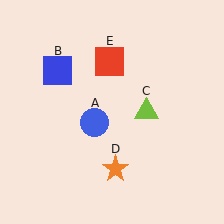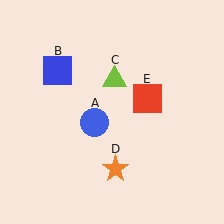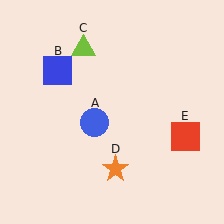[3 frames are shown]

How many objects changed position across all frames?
2 objects changed position: lime triangle (object C), red square (object E).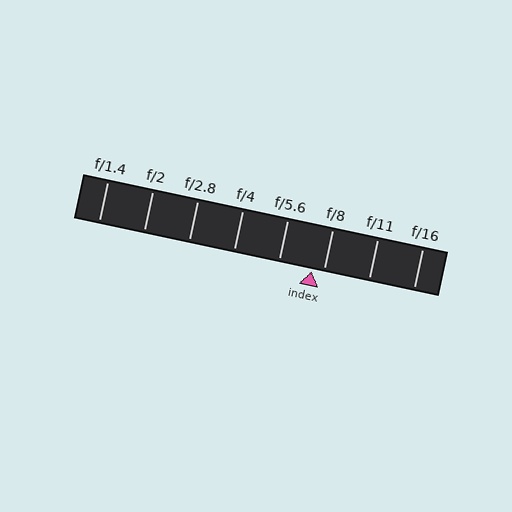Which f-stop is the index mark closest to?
The index mark is closest to f/8.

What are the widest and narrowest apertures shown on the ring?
The widest aperture shown is f/1.4 and the narrowest is f/16.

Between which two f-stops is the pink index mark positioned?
The index mark is between f/5.6 and f/8.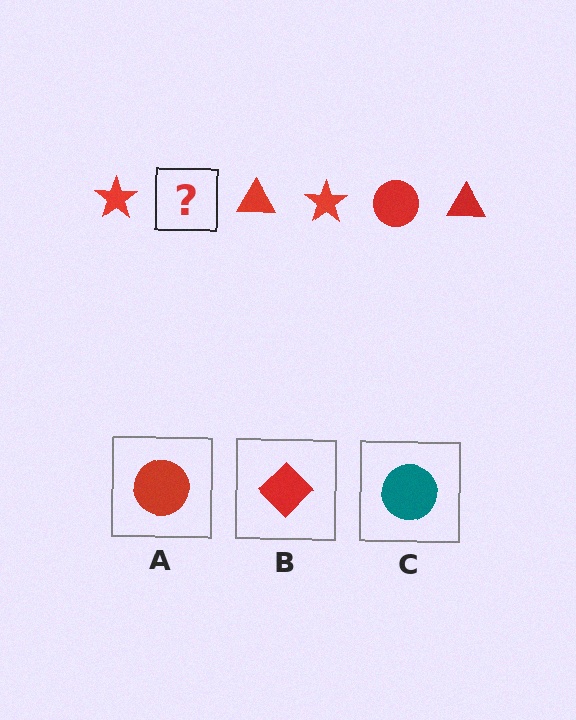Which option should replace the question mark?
Option A.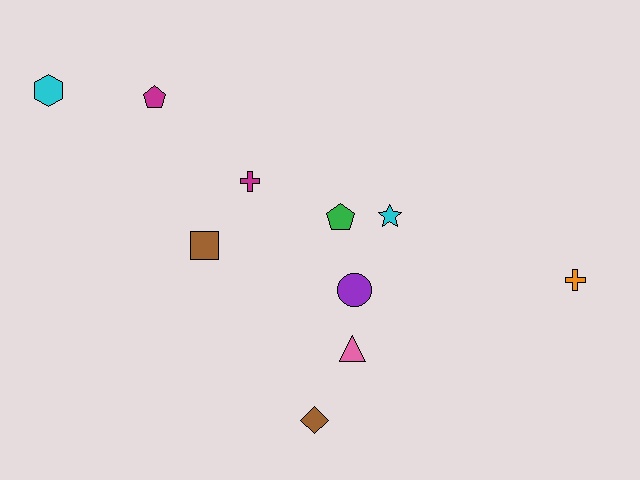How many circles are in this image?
There is 1 circle.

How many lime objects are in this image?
There are no lime objects.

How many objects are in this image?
There are 10 objects.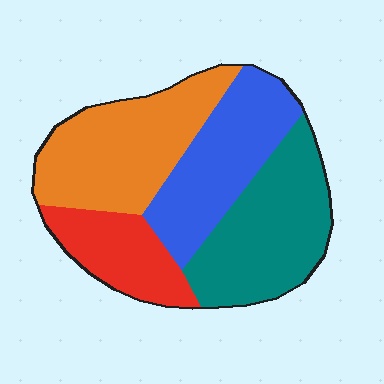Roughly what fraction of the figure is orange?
Orange takes up about one third (1/3) of the figure.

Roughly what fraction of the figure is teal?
Teal takes up between a quarter and a half of the figure.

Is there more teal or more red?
Teal.